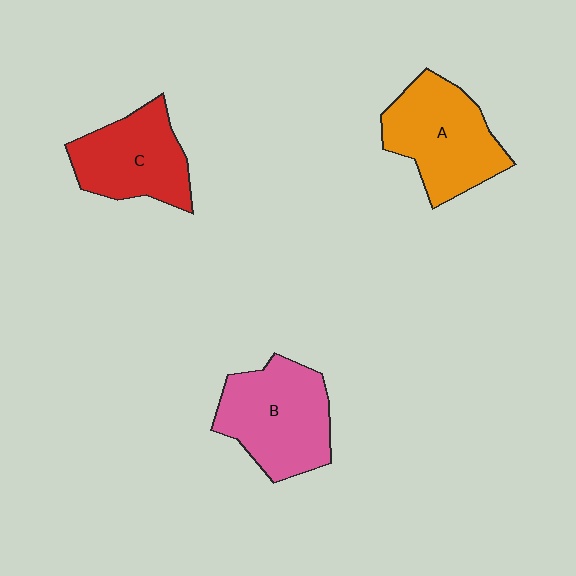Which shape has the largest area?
Shape B (pink).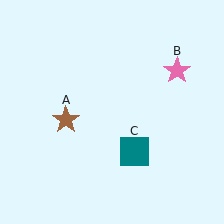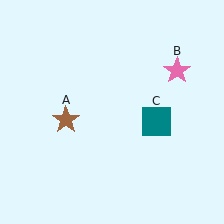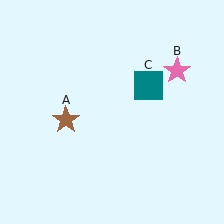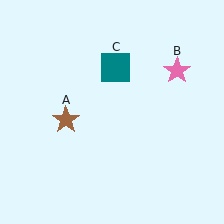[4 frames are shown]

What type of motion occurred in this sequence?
The teal square (object C) rotated counterclockwise around the center of the scene.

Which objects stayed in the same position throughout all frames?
Brown star (object A) and pink star (object B) remained stationary.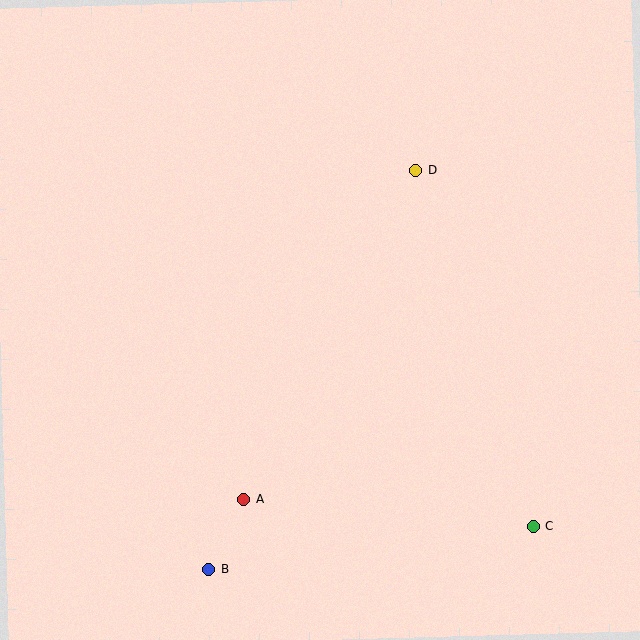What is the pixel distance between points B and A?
The distance between B and A is 78 pixels.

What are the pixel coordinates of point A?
Point A is at (244, 499).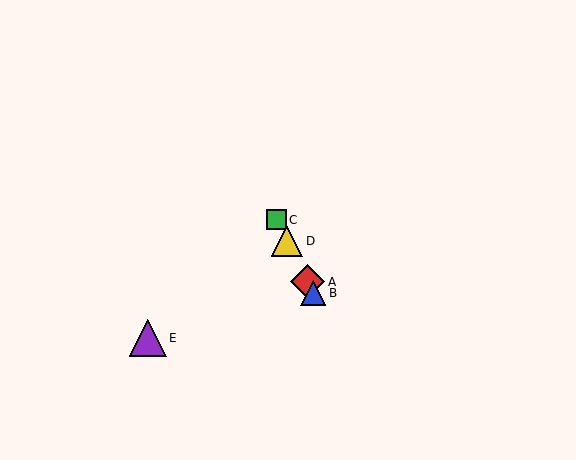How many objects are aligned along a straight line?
4 objects (A, B, C, D) are aligned along a straight line.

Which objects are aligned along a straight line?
Objects A, B, C, D are aligned along a straight line.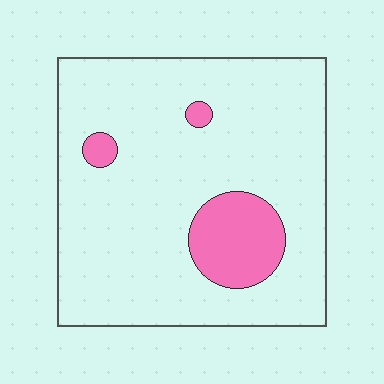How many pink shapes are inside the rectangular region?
3.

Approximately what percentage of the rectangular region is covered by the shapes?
Approximately 15%.